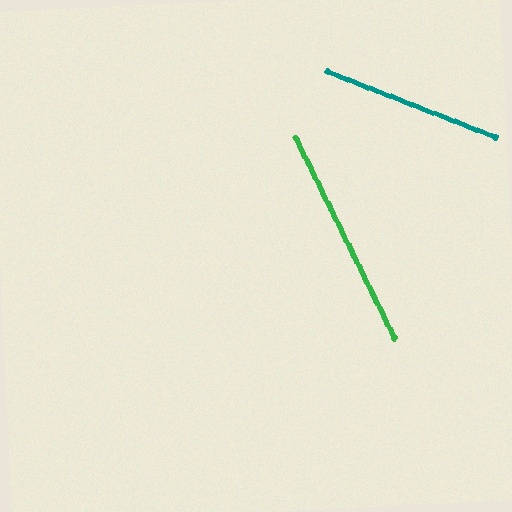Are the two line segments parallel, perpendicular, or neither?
Neither parallel nor perpendicular — they differ by about 42°.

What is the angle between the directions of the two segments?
Approximately 42 degrees.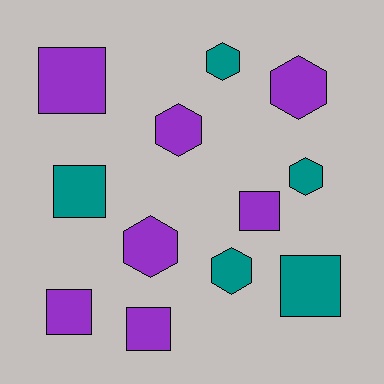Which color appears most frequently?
Purple, with 7 objects.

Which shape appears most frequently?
Square, with 6 objects.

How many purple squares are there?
There are 4 purple squares.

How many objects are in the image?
There are 12 objects.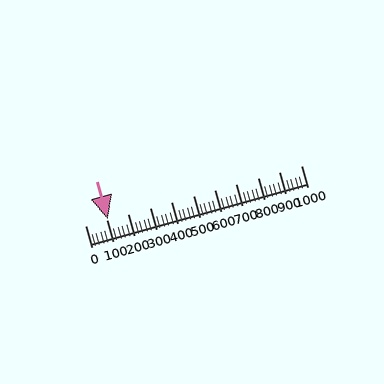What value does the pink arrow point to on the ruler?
The pink arrow points to approximately 104.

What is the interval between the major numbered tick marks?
The major tick marks are spaced 100 units apart.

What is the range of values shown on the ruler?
The ruler shows values from 0 to 1000.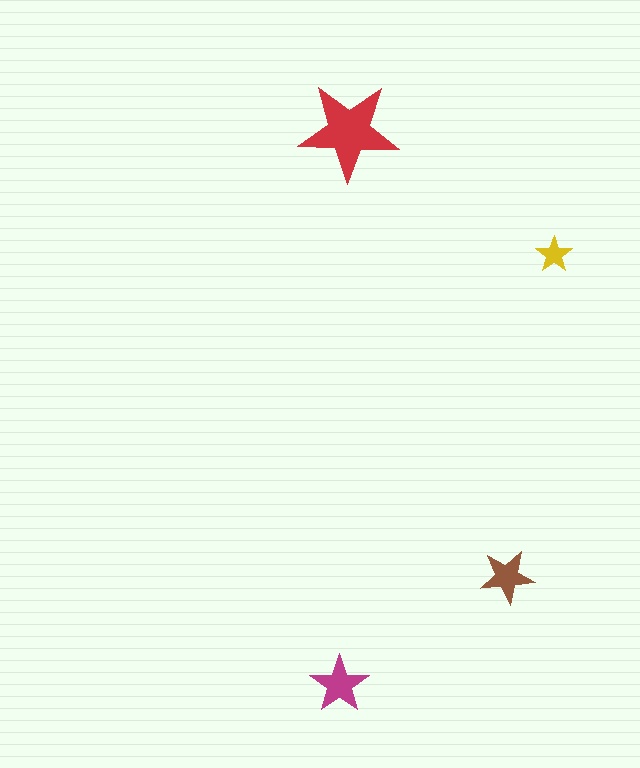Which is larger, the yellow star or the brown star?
The brown one.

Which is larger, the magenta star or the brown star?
The magenta one.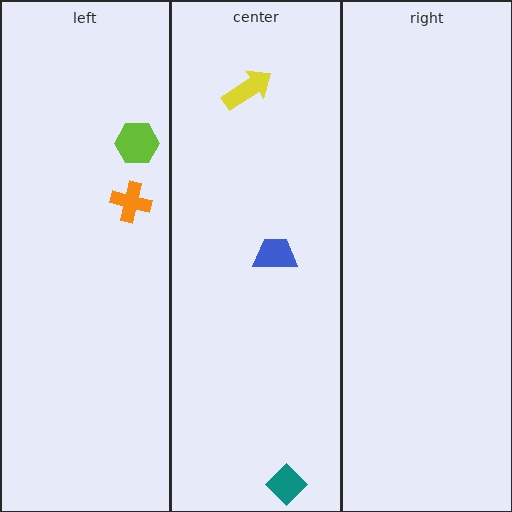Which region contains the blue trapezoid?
The center region.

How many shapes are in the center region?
3.